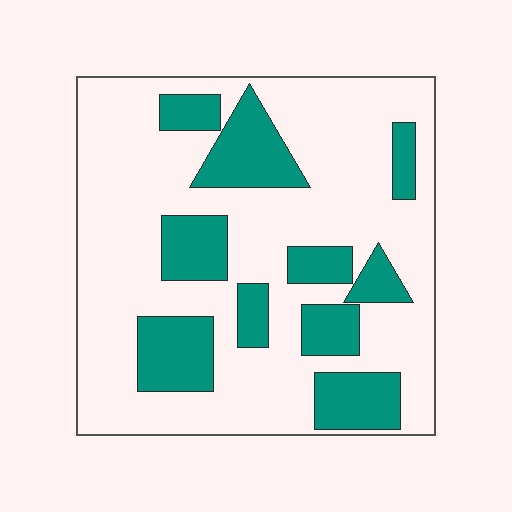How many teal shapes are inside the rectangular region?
10.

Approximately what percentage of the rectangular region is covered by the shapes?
Approximately 30%.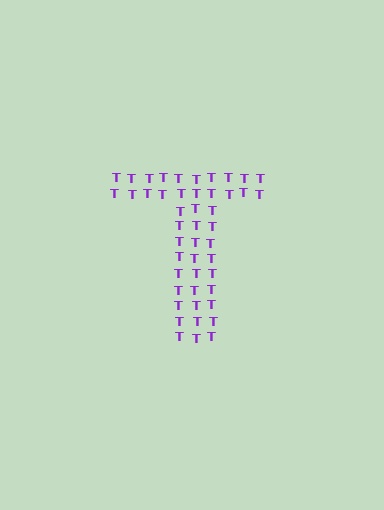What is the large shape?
The large shape is the letter T.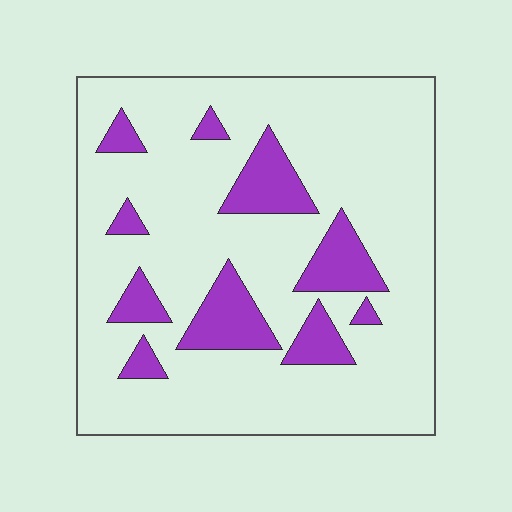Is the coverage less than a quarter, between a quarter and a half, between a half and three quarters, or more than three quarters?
Less than a quarter.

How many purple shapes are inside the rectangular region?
10.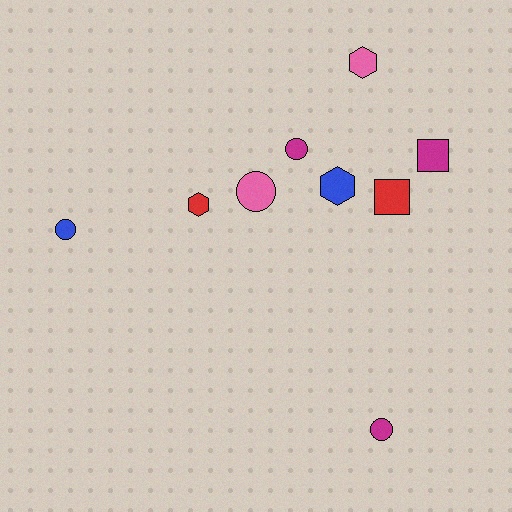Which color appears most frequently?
Magenta, with 3 objects.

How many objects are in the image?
There are 9 objects.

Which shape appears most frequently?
Circle, with 4 objects.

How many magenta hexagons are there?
There are no magenta hexagons.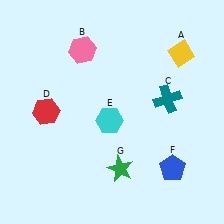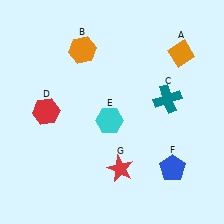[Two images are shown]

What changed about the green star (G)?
In Image 1, G is green. In Image 2, it changed to red.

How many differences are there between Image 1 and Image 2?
There are 3 differences between the two images.